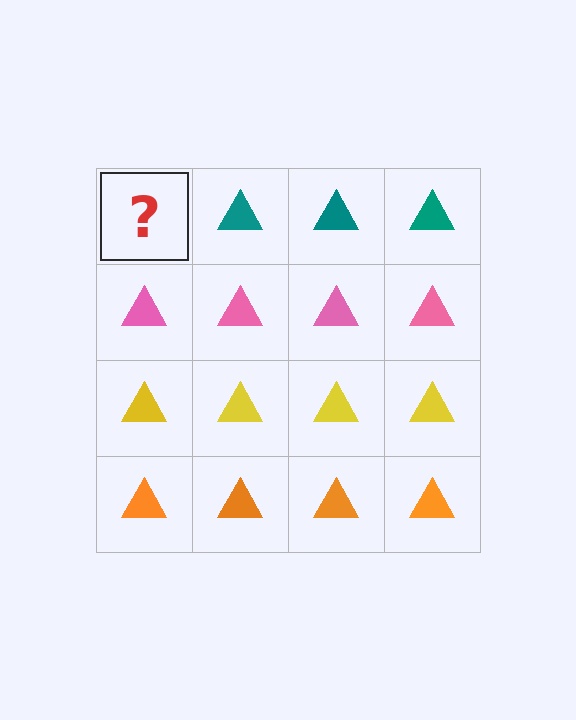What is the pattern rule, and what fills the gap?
The rule is that each row has a consistent color. The gap should be filled with a teal triangle.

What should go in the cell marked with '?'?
The missing cell should contain a teal triangle.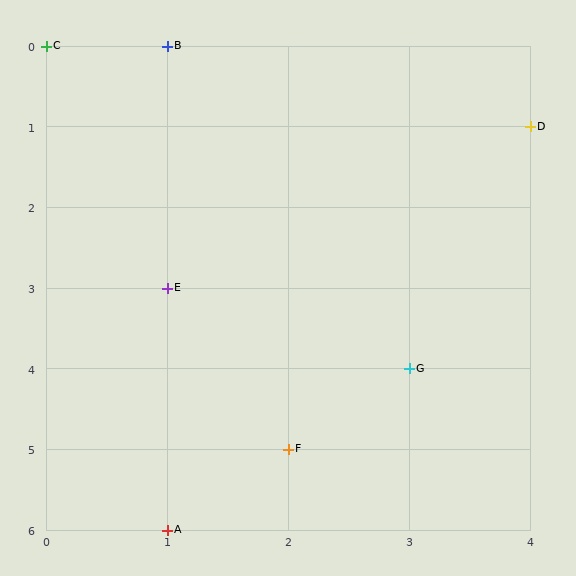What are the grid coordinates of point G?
Point G is at grid coordinates (3, 4).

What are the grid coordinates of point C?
Point C is at grid coordinates (0, 0).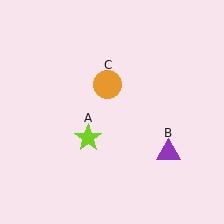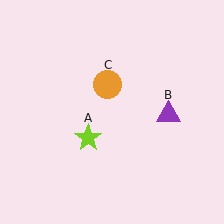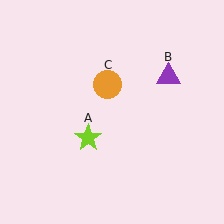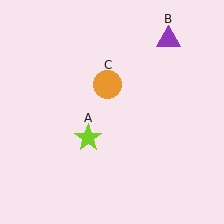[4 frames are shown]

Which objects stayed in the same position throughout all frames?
Lime star (object A) and orange circle (object C) remained stationary.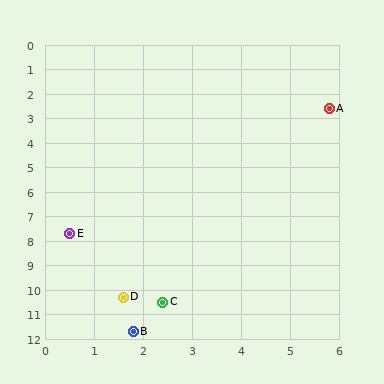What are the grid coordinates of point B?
Point B is at approximately (1.8, 11.7).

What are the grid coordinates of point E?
Point E is at approximately (0.5, 7.7).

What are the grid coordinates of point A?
Point A is at approximately (5.8, 2.6).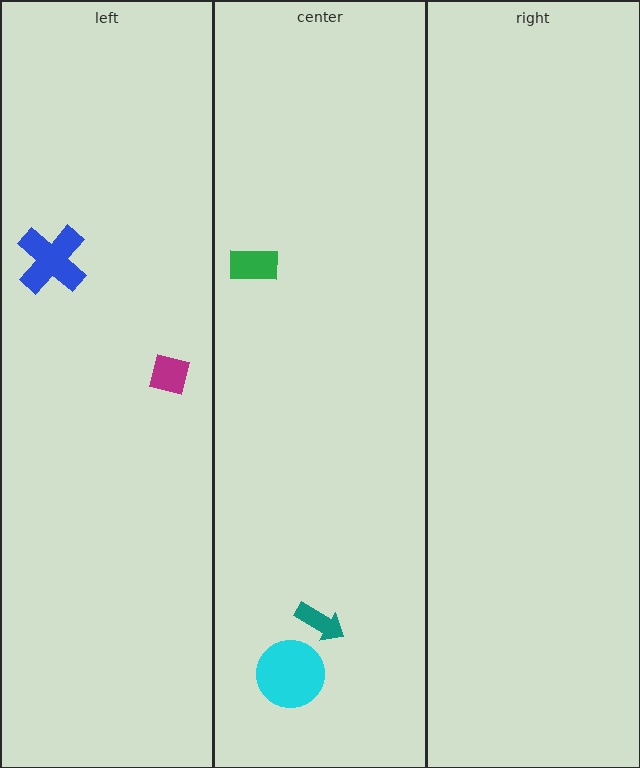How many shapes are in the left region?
2.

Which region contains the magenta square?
The left region.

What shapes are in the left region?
The magenta square, the blue cross.